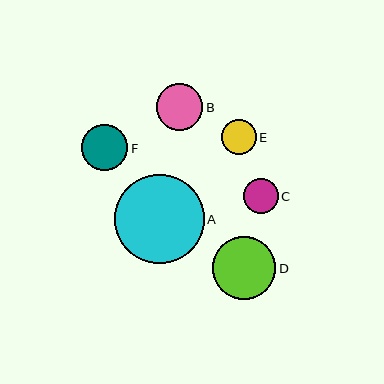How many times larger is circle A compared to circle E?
Circle A is approximately 2.5 times the size of circle E.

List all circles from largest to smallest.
From largest to smallest: A, D, B, F, E, C.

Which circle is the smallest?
Circle C is the smallest with a size of approximately 35 pixels.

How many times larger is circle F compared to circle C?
Circle F is approximately 1.3 times the size of circle C.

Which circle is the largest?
Circle A is the largest with a size of approximately 89 pixels.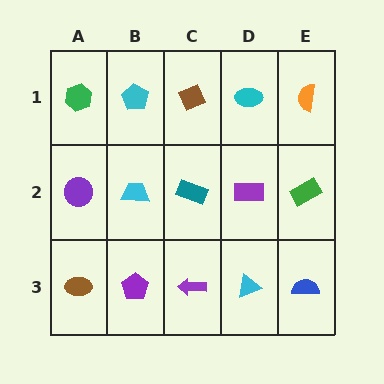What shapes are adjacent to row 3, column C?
A teal rectangle (row 2, column C), a purple pentagon (row 3, column B), a cyan triangle (row 3, column D).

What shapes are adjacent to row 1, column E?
A green rectangle (row 2, column E), a cyan ellipse (row 1, column D).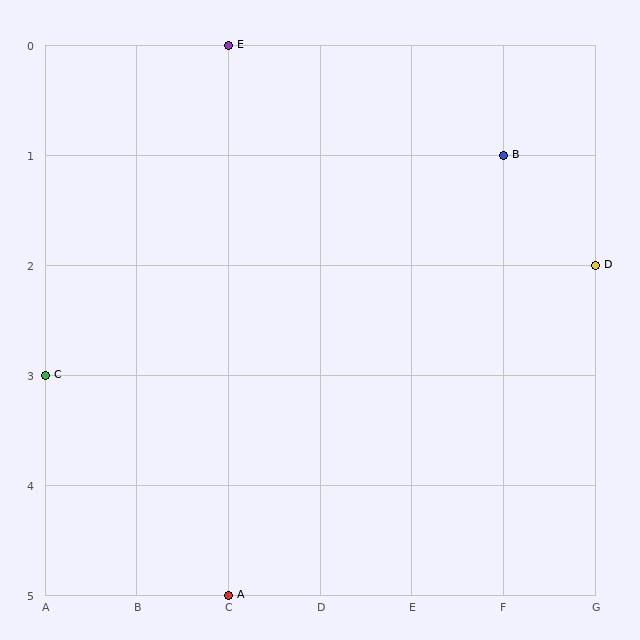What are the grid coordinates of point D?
Point D is at grid coordinates (G, 2).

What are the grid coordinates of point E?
Point E is at grid coordinates (C, 0).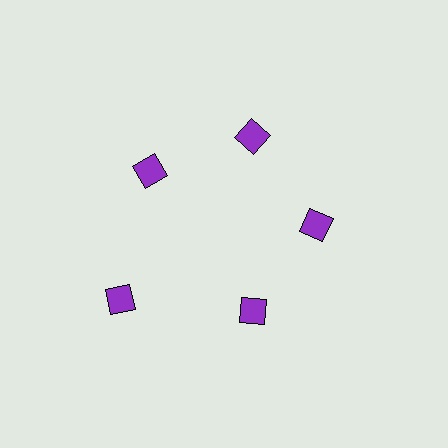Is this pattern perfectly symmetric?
No. The 5 purple diamonds are arranged in a ring, but one element near the 8 o'clock position is pushed outward from the center, breaking the 5-fold rotational symmetry.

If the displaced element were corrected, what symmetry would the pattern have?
It would have 5-fold rotational symmetry — the pattern would map onto itself every 72 degrees.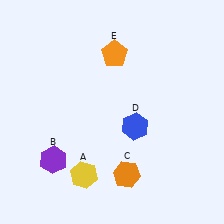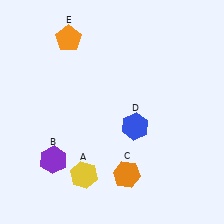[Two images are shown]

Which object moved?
The orange pentagon (E) moved left.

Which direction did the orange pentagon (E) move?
The orange pentagon (E) moved left.